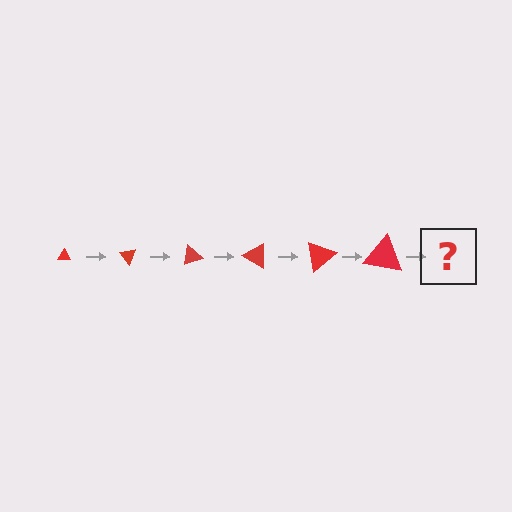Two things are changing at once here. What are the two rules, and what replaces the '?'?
The two rules are that the triangle grows larger each step and it rotates 50 degrees each step. The '?' should be a triangle, larger than the previous one and rotated 300 degrees from the start.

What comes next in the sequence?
The next element should be a triangle, larger than the previous one and rotated 300 degrees from the start.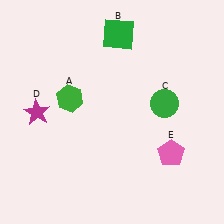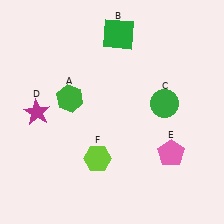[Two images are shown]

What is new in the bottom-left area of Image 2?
A lime hexagon (F) was added in the bottom-left area of Image 2.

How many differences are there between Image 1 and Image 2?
There is 1 difference between the two images.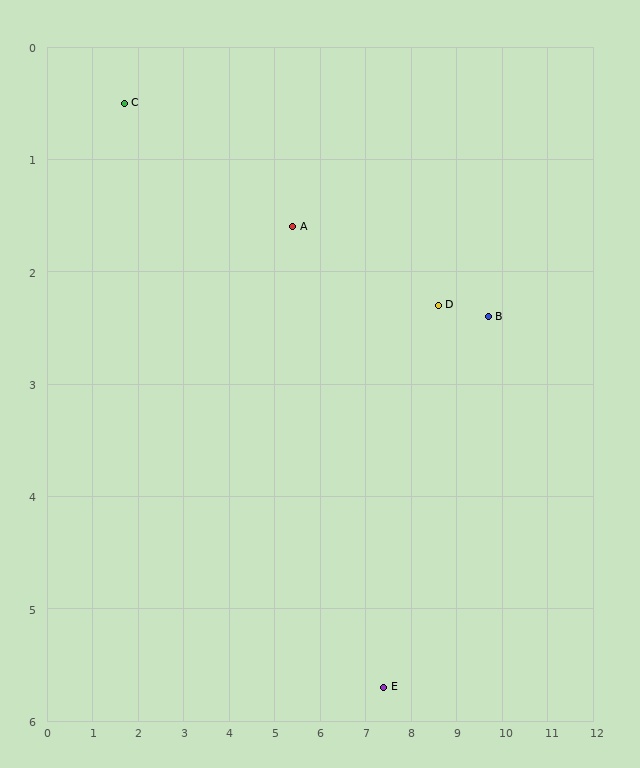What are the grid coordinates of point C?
Point C is at approximately (1.7, 0.5).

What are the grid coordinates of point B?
Point B is at approximately (9.7, 2.4).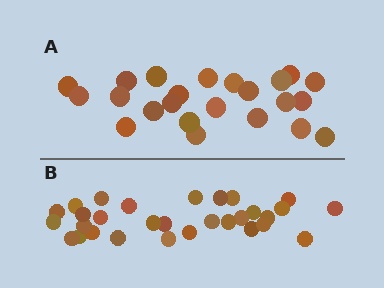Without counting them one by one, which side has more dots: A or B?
Region B (the bottom region) has more dots.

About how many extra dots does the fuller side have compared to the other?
Region B has roughly 8 or so more dots than region A.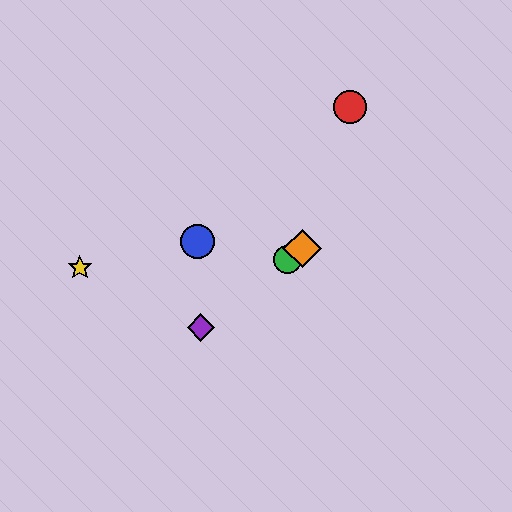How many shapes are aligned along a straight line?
3 shapes (the green circle, the purple diamond, the orange diamond) are aligned along a straight line.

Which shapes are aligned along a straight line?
The green circle, the purple diamond, the orange diamond are aligned along a straight line.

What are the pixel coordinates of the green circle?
The green circle is at (288, 260).